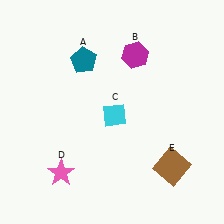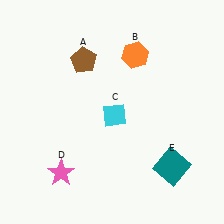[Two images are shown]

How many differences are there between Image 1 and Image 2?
There are 3 differences between the two images.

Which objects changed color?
A changed from teal to brown. B changed from magenta to orange. E changed from brown to teal.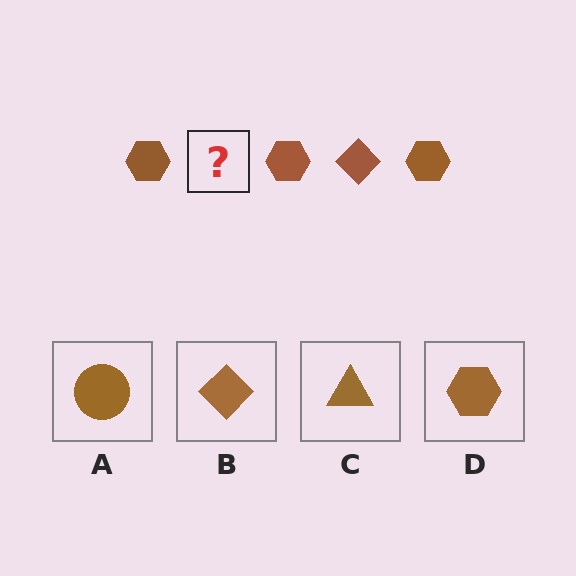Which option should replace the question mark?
Option B.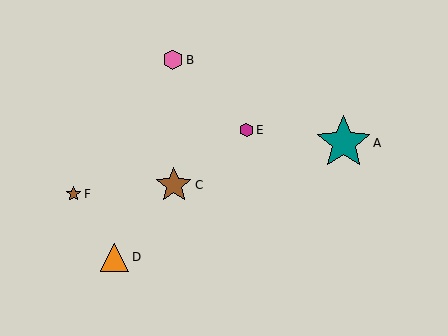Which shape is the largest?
The teal star (labeled A) is the largest.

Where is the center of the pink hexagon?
The center of the pink hexagon is at (173, 60).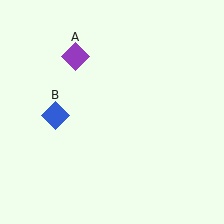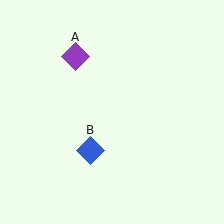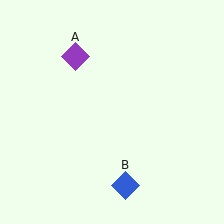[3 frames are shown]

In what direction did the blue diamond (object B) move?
The blue diamond (object B) moved down and to the right.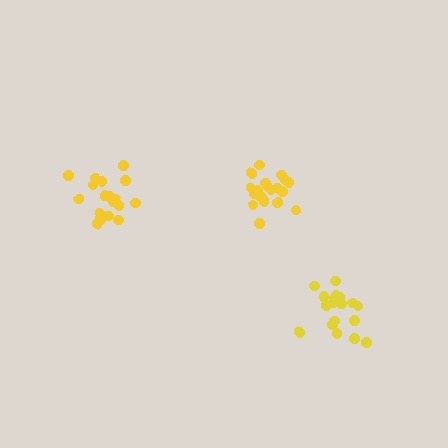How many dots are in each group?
Group 1: 18 dots, Group 2: 19 dots, Group 3: 19 dots (56 total).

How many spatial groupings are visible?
There are 3 spatial groupings.